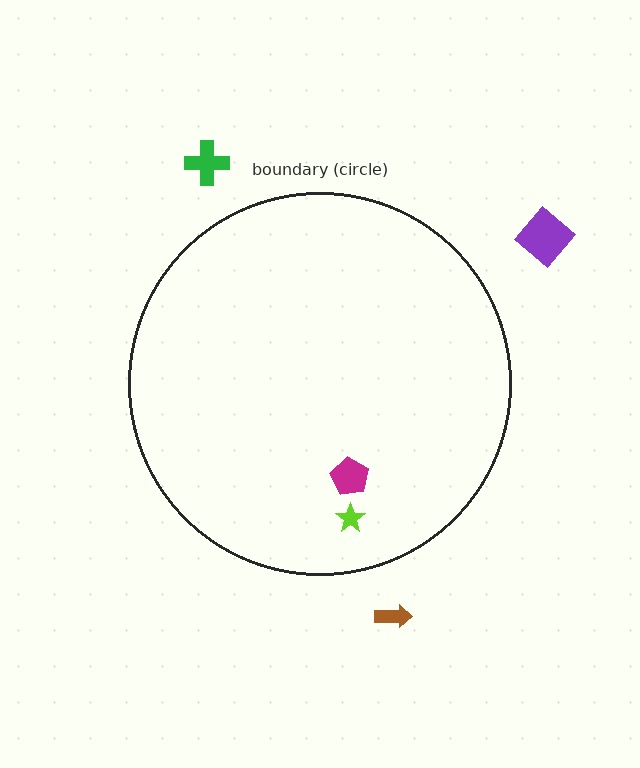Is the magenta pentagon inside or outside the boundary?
Inside.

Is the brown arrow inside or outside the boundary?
Outside.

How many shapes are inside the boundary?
2 inside, 3 outside.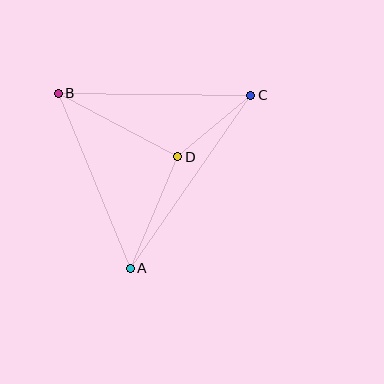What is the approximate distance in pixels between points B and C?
The distance between B and C is approximately 193 pixels.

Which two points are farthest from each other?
Points A and C are farthest from each other.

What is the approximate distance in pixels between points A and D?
The distance between A and D is approximately 121 pixels.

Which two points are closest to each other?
Points C and D are closest to each other.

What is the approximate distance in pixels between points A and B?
The distance between A and B is approximately 189 pixels.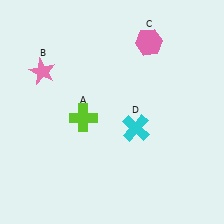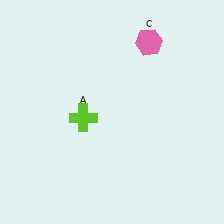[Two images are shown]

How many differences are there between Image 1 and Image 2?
There are 2 differences between the two images.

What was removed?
The cyan cross (D), the pink star (B) were removed in Image 2.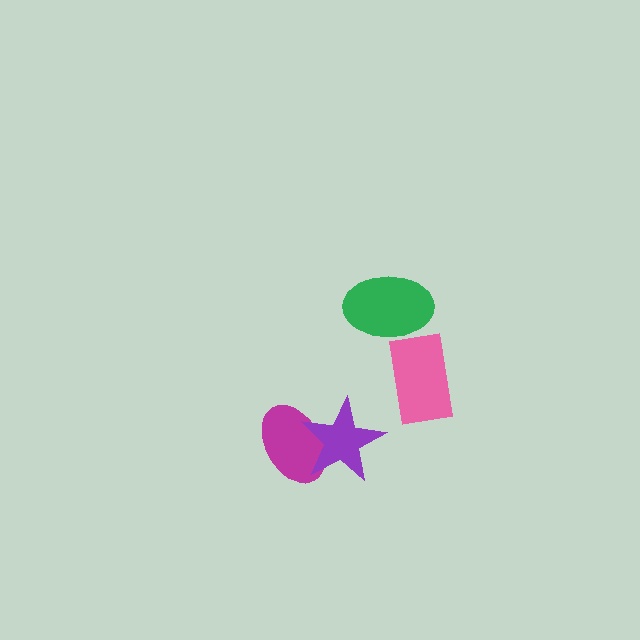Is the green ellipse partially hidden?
No, no other shape covers it.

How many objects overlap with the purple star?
1 object overlaps with the purple star.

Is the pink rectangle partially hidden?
Yes, it is partially covered by another shape.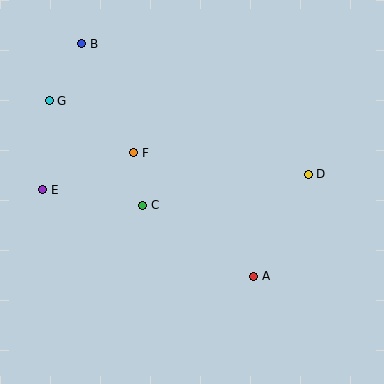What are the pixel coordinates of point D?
Point D is at (308, 174).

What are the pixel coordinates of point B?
Point B is at (82, 44).